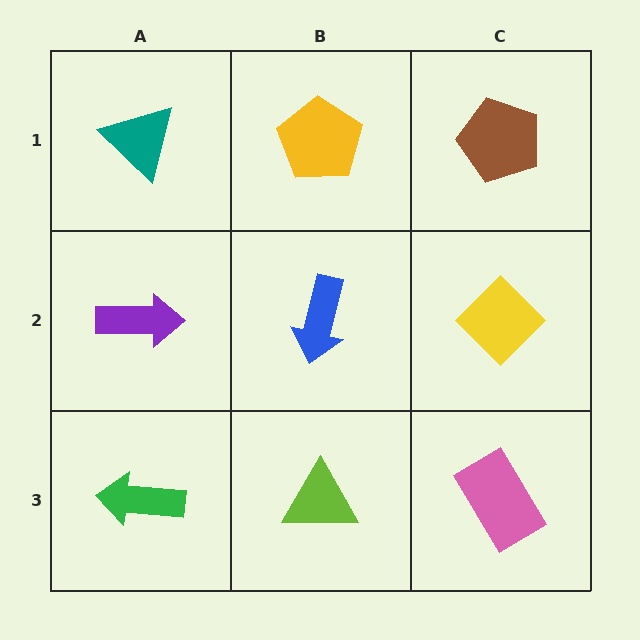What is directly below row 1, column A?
A purple arrow.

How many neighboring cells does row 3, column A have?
2.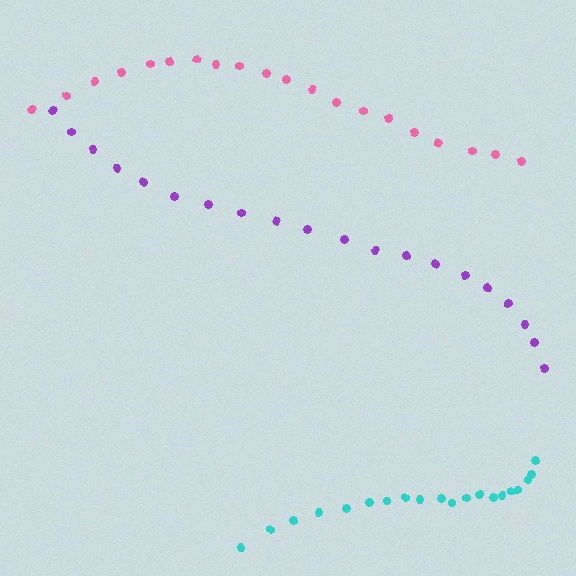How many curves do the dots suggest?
There are 3 distinct paths.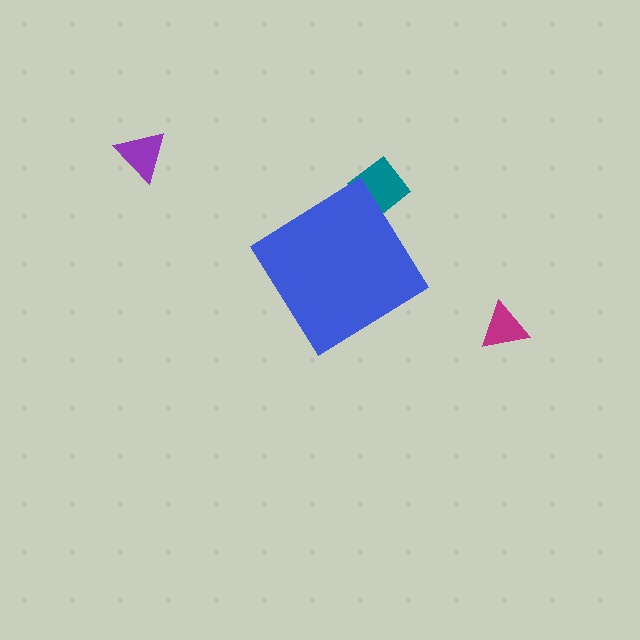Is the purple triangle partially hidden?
No, the purple triangle is fully visible.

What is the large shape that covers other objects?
A blue diamond.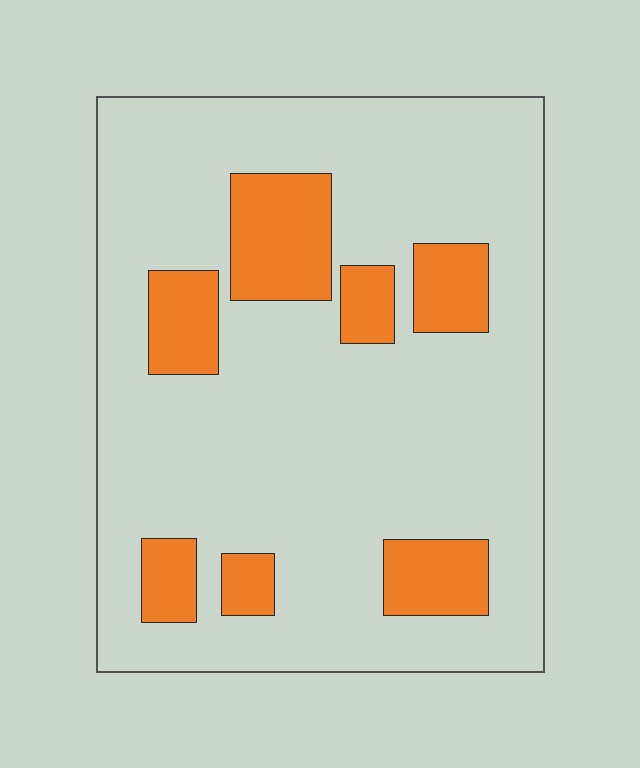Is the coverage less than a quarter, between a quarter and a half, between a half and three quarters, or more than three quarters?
Less than a quarter.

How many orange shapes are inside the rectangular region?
7.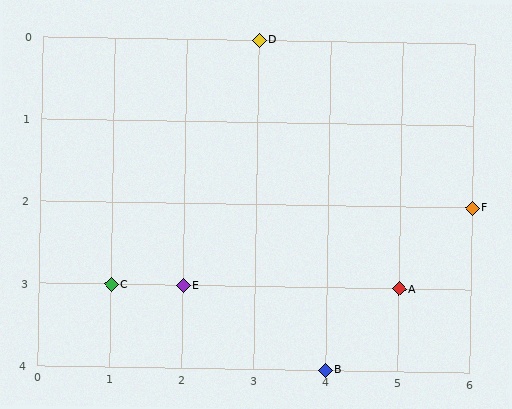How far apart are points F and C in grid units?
Points F and C are 5 columns and 1 row apart (about 5.1 grid units diagonally).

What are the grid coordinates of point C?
Point C is at grid coordinates (1, 3).